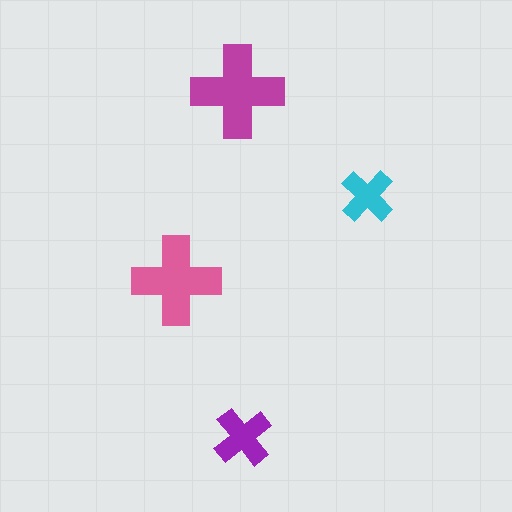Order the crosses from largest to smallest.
the magenta one, the pink one, the purple one, the cyan one.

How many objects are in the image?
There are 4 objects in the image.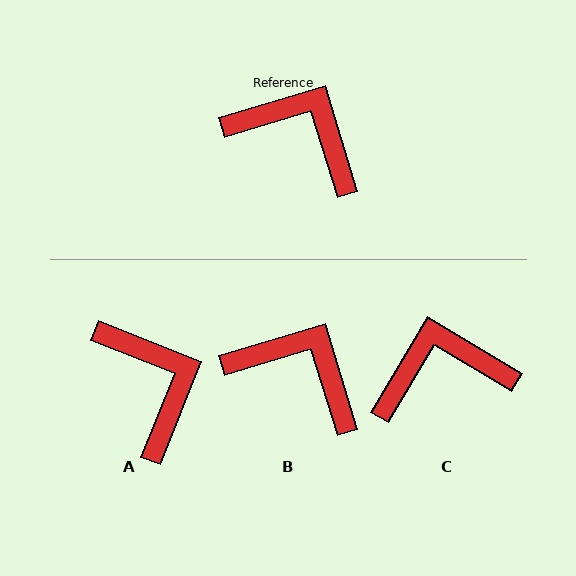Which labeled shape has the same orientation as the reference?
B.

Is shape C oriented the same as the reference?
No, it is off by about 43 degrees.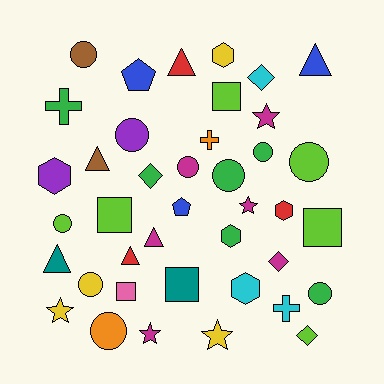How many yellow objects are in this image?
There are 4 yellow objects.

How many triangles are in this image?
There are 6 triangles.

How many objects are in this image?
There are 40 objects.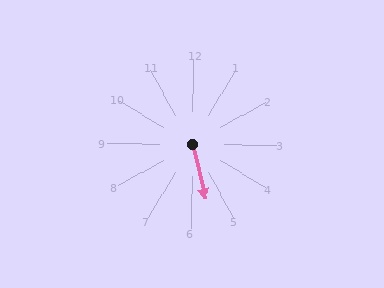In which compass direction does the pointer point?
South.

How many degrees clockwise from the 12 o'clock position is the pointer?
Approximately 166 degrees.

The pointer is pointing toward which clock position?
Roughly 6 o'clock.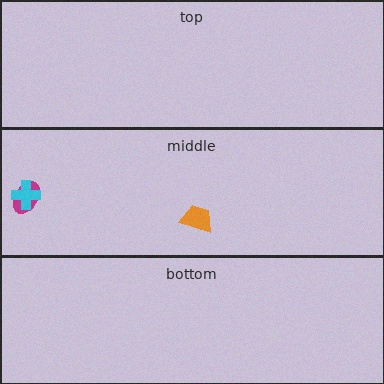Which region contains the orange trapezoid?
The middle region.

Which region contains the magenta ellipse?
The middle region.